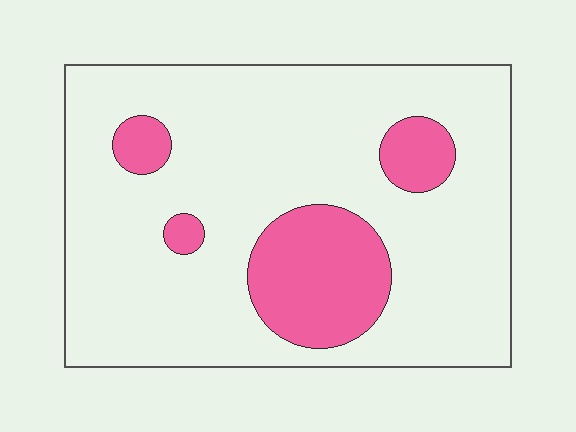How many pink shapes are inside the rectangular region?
4.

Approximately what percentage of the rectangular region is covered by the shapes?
Approximately 20%.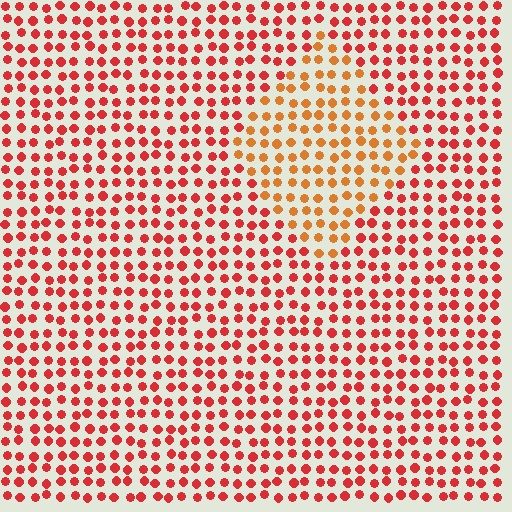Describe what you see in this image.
The image is filled with small red elements in a uniform arrangement. A diamond-shaped region is visible where the elements are tinted to a slightly different hue, forming a subtle color boundary.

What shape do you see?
I see a diamond.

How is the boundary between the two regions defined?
The boundary is defined purely by a slight shift in hue (about 31 degrees). Spacing, size, and orientation are identical on both sides.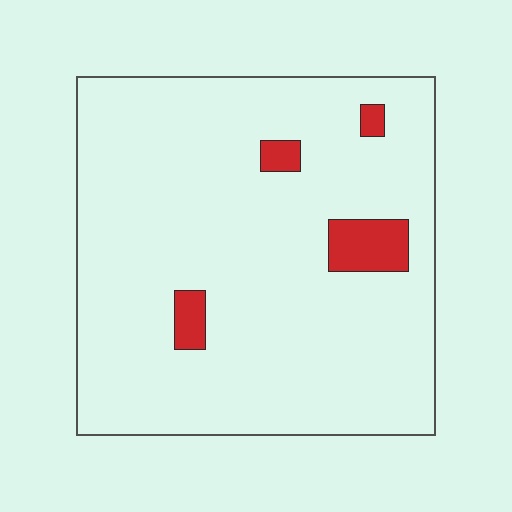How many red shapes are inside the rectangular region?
4.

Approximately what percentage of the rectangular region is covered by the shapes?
Approximately 5%.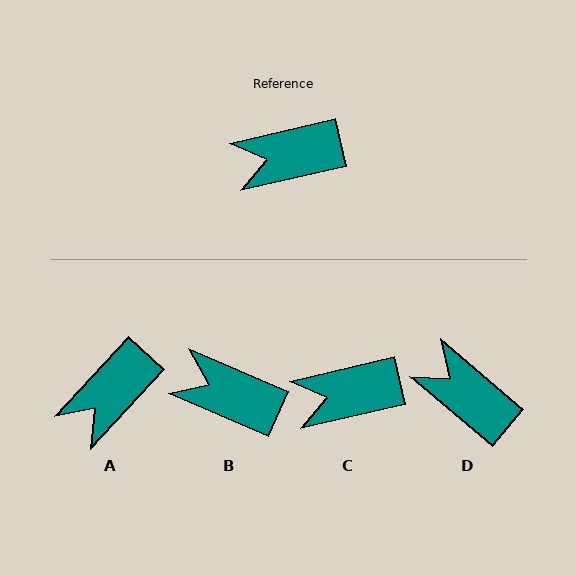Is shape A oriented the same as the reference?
No, it is off by about 35 degrees.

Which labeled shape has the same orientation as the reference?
C.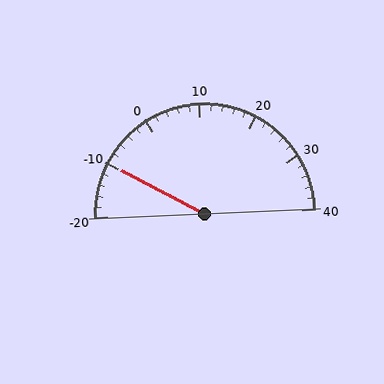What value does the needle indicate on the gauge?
The needle indicates approximately -10.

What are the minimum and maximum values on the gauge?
The gauge ranges from -20 to 40.